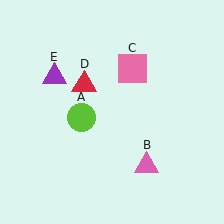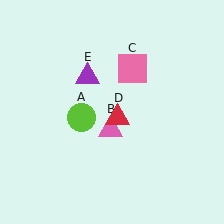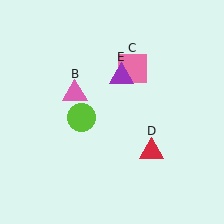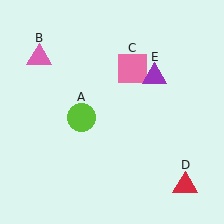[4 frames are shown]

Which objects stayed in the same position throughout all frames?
Lime circle (object A) and pink square (object C) remained stationary.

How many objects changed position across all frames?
3 objects changed position: pink triangle (object B), red triangle (object D), purple triangle (object E).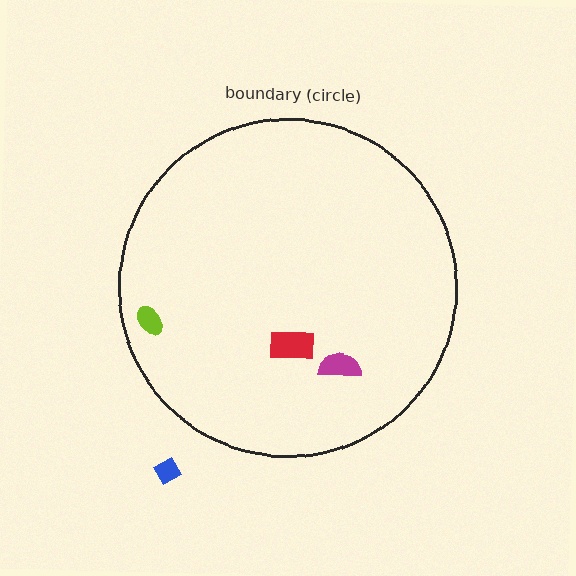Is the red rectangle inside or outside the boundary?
Inside.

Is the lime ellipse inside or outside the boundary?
Inside.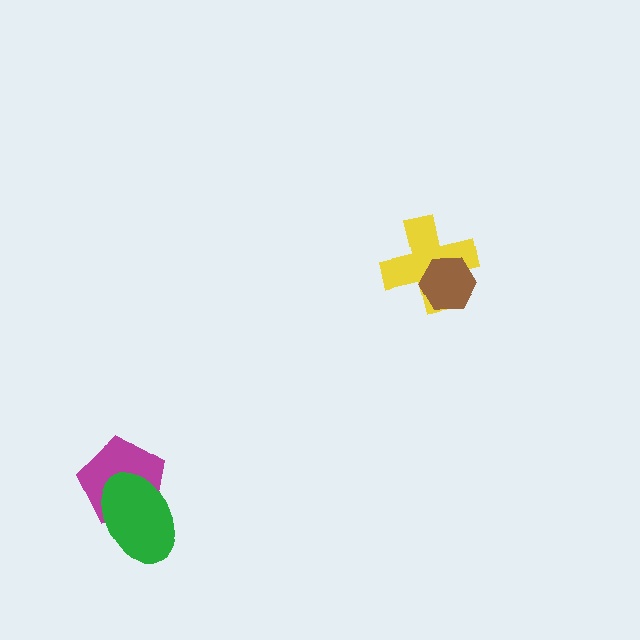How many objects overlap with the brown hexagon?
1 object overlaps with the brown hexagon.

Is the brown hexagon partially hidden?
No, no other shape covers it.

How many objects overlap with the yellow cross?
1 object overlaps with the yellow cross.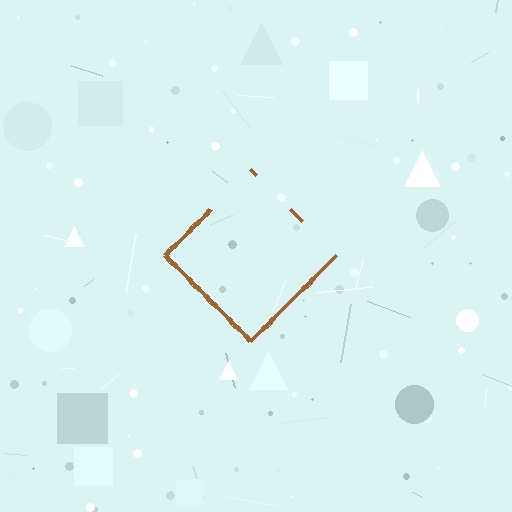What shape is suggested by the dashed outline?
The dashed outline suggests a diamond.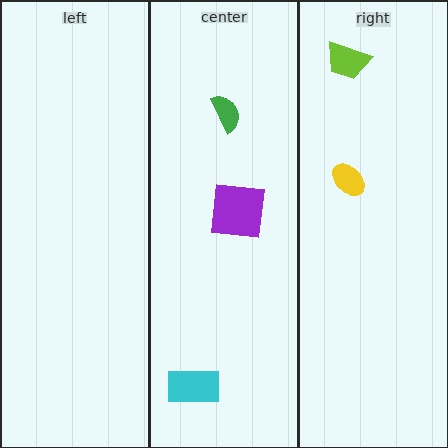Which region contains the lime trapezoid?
The right region.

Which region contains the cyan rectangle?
The center region.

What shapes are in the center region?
The green semicircle, the purple square, the cyan rectangle.